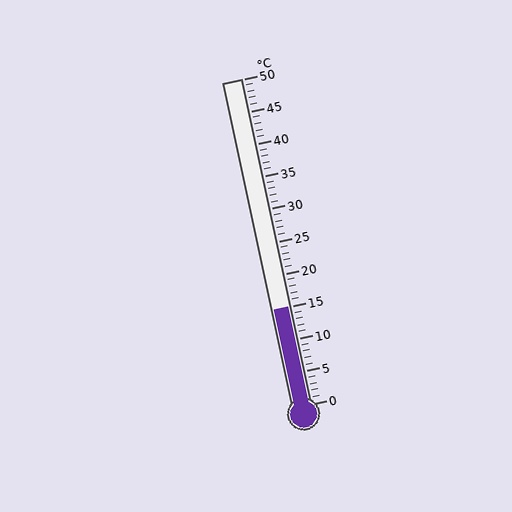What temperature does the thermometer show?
The thermometer shows approximately 15°C.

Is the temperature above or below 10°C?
The temperature is above 10°C.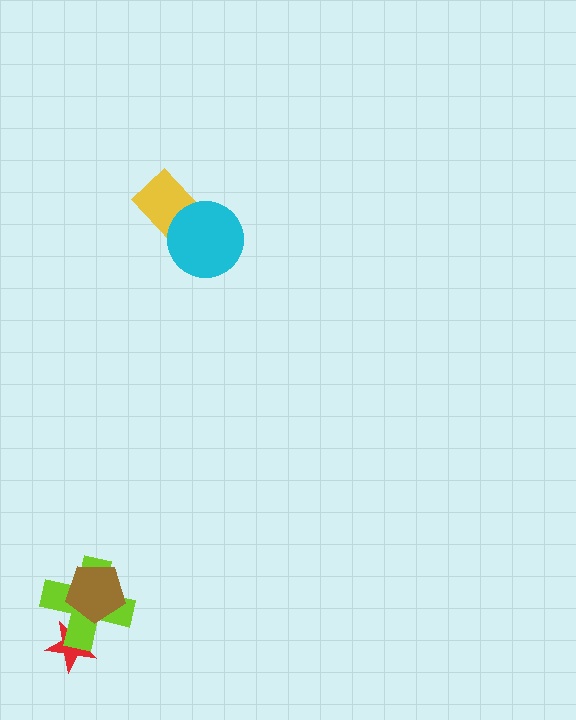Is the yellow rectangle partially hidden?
Yes, it is partially covered by another shape.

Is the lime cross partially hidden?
Yes, it is partially covered by another shape.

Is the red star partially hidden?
Yes, it is partially covered by another shape.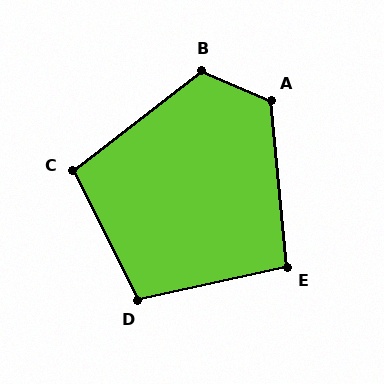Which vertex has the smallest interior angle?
E, at approximately 97 degrees.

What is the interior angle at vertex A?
Approximately 118 degrees (obtuse).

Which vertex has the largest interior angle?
B, at approximately 120 degrees.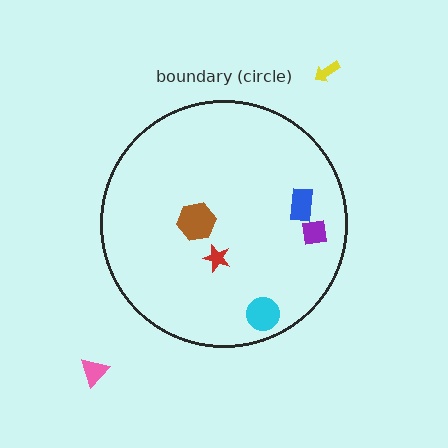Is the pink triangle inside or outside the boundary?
Outside.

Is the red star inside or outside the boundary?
Inside.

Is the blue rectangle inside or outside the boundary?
Inside.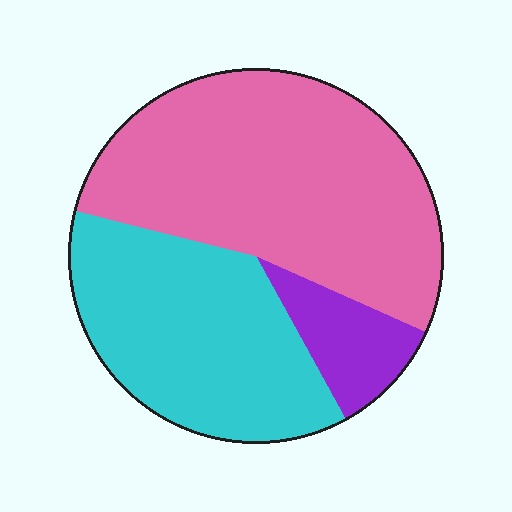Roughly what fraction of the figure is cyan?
Cyan takes up about three eighths (3/8) of the figure.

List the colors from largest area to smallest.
From largest to smallest: pink, cyan, purple.